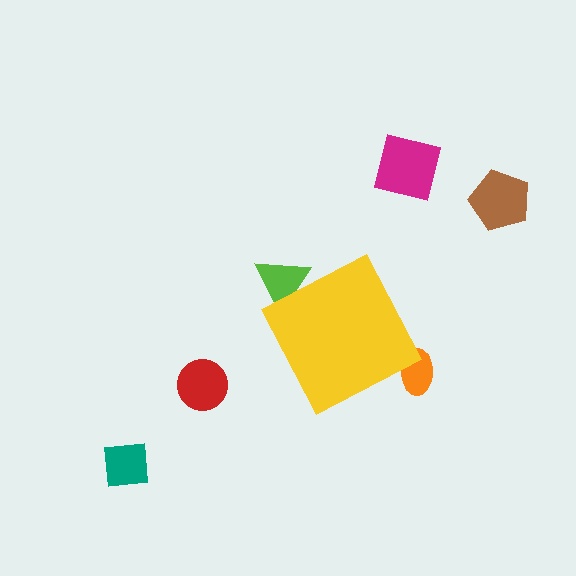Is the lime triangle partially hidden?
Yes, the lime triangle is partially hidden behind the yellow diamond.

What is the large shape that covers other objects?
A yellow diamond.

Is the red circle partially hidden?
No, the red circle is fully visible.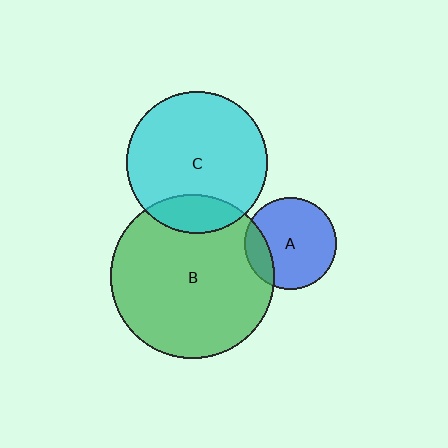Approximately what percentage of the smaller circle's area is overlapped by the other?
Approximately 15%.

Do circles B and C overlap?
Yes.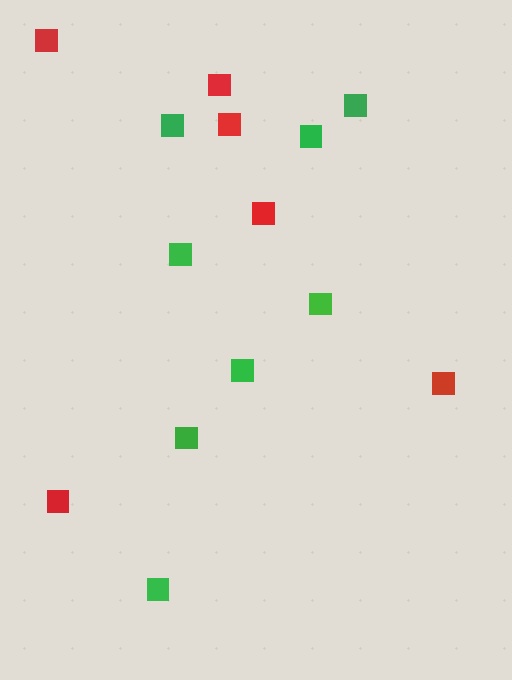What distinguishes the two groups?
There are 2 groups: one group of green squares (8) and one group of red squares (6).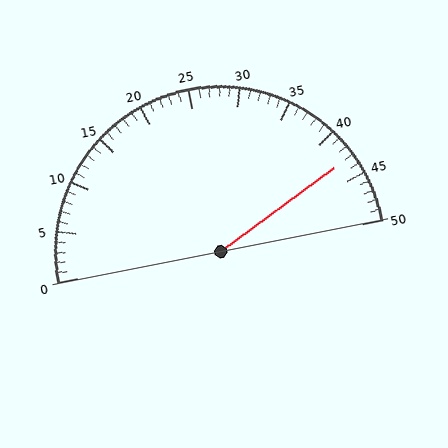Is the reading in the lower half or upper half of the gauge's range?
The reading is in the upper half of the range (0 to 50).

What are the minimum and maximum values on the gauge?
The gauge ranges from 0 to 50.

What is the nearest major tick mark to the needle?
The nearest major tick mark is 45.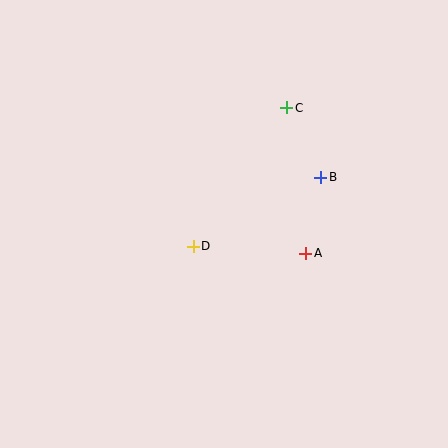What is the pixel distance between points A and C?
The distance between A and C is 147 pixels.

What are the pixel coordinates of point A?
Point A is at (306, 254).